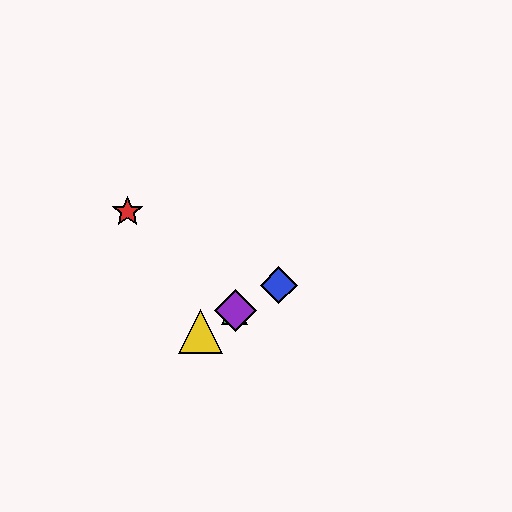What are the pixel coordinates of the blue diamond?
The blue diamond is at (279, 285).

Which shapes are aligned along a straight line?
The blue diamond, the green triangle, the yellow triangle, the purple diamond are aligned along a straight line.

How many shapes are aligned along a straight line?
4 shapes (the blue diamond, the green triangle, the yellow triangle, the purple diamond) are aligned along a straight line.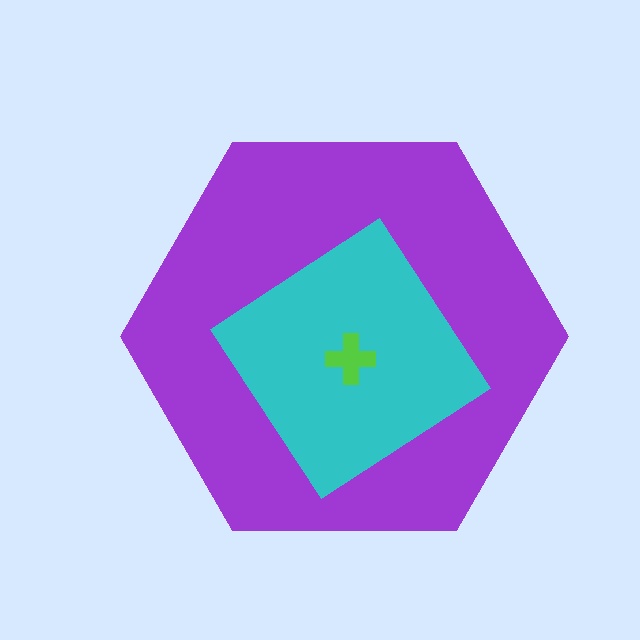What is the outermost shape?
The purple hexagon.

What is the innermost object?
The lime cross.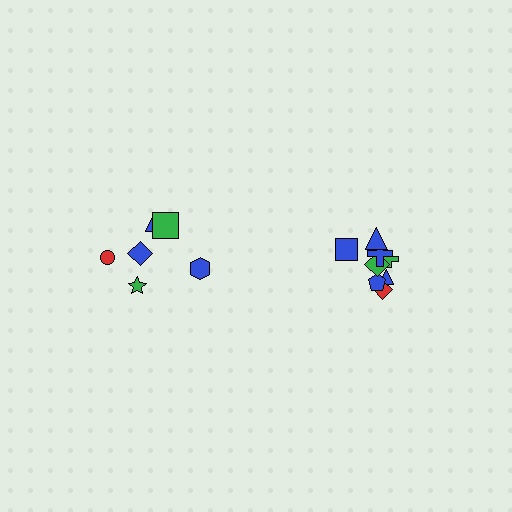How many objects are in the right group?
There are 8 objects.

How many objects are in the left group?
There are 6 objects.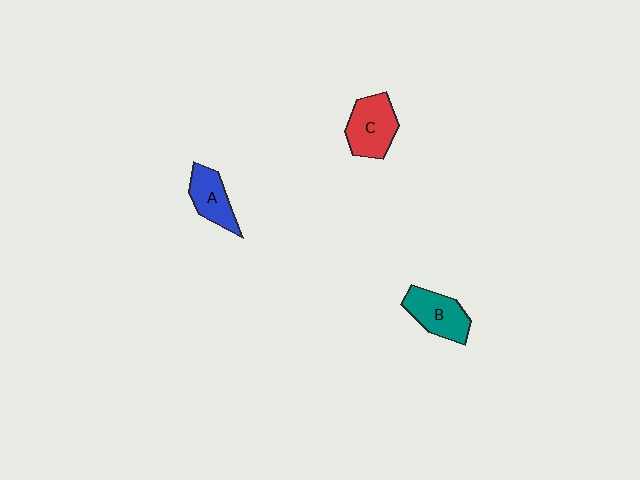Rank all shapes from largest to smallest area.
From largest to smallest: C (red), B (teal), A (blue).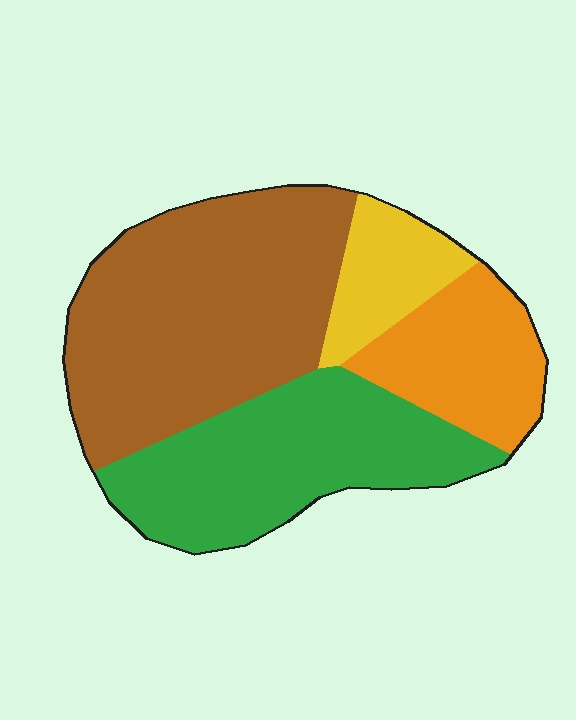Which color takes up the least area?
Yellow, at roughly 10%.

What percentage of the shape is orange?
Orange covers roughly 15% of the shape.